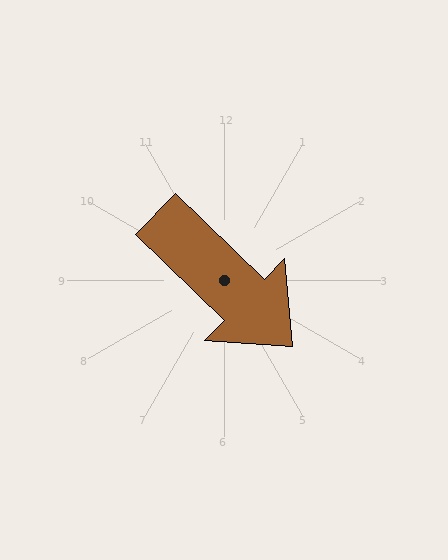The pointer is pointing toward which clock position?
Roughly 4 o'clock.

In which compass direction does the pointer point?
Southeast.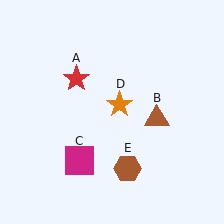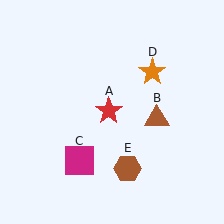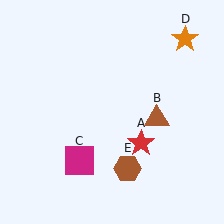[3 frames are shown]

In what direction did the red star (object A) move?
The red star (object A) moved down and to the right.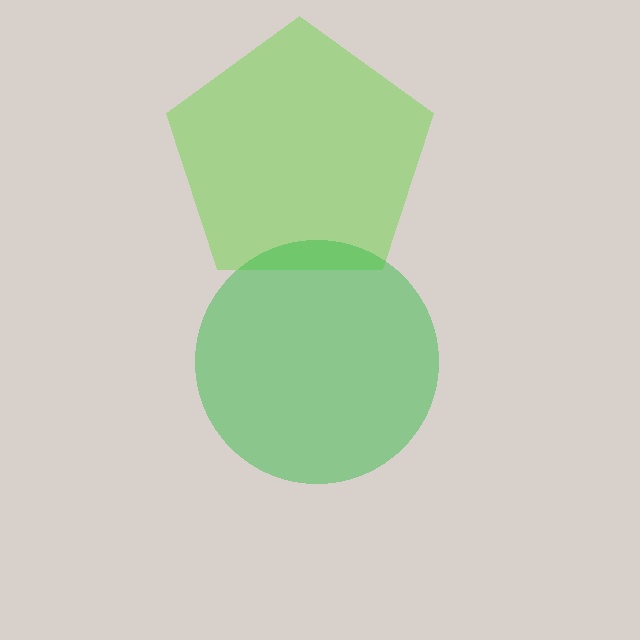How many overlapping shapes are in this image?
There are 2 overlapping shapes in the image.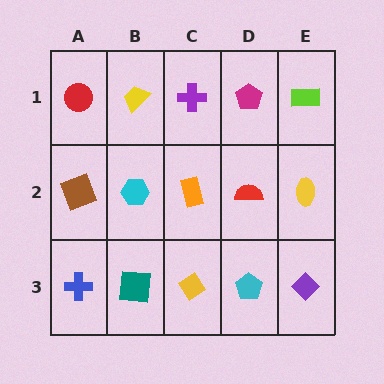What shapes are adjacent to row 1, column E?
A yellow ellipse (row 2, column E), a magenta pentagon (row 1, column D).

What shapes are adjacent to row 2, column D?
A magenta pentagon (row 1, column D), a cyan pentagon (row 3, column D), an orange rectangle (row 2, column C), a yellow ellipse (row 2, column E).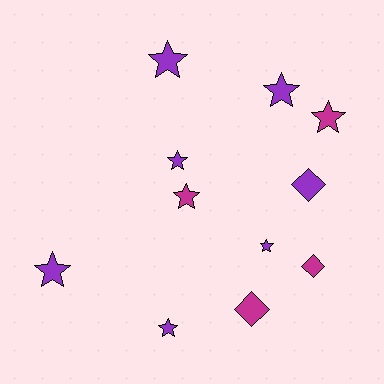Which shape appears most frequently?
Star, with 8 objects.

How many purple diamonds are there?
There is 1 purple diamond.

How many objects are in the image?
There are 11 objects.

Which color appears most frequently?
Purple, with 7 objects.